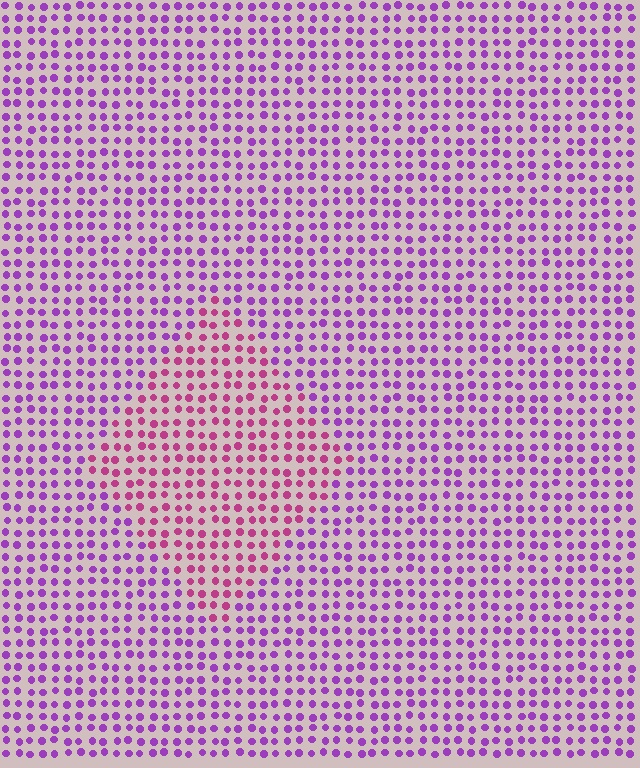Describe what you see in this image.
The image is filled with small purple elements in a uniform arrangement. A diamond-shaped region is visible where the elements are tinted to a slightly different hue, forming a subtle color boundary.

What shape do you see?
I see a diamond.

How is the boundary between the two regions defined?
The boundary is defined purely by a slight shift in hue (about 40 degrees). Spacing, size, and orientation are identical on both sides.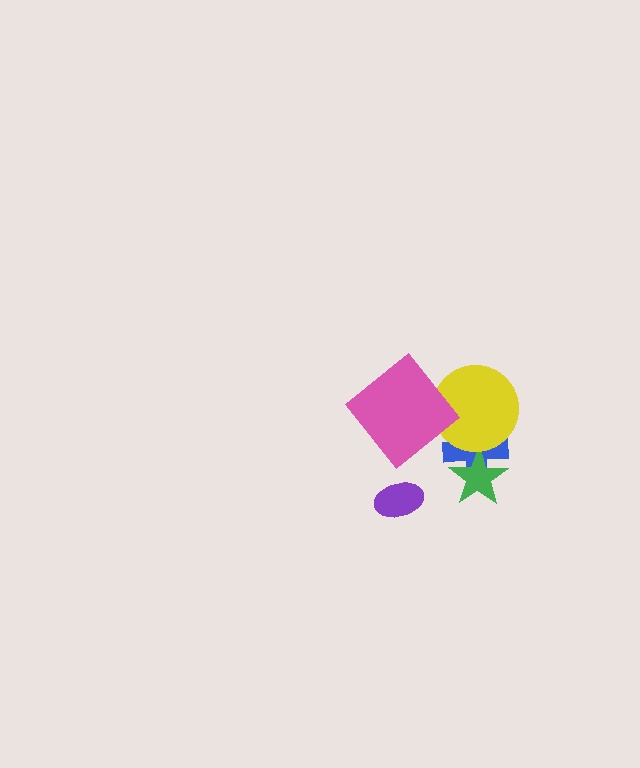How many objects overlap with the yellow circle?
2 objects overlap with the yellow circle.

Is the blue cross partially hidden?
Yes, it is partially covered by another shape.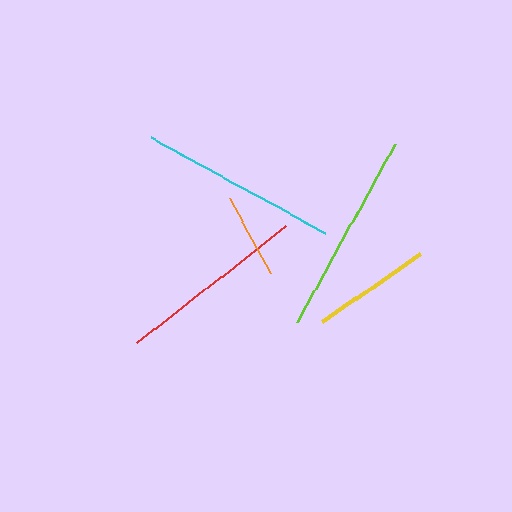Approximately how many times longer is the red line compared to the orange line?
The red line is approximately 2.2 times the length of the orange line.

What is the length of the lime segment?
The lime segment is approximately 202 pixels long.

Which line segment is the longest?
The lime line is the longest at approximately 202 pixels.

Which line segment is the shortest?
The orange line is the shortest at approximately 86 pixels.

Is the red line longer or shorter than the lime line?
The lime line is longer than the red line.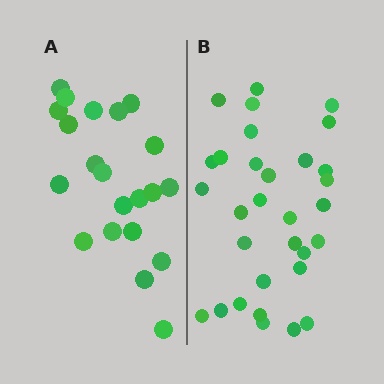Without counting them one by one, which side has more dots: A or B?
Region B (the right region) has more dots.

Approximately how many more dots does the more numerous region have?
Region B has roughly 10 or so more dots than region A.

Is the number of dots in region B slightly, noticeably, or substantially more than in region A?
Region B has substantially more. The ratio is roughly 1.5 to 1.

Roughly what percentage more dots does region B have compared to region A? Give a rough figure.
About 50% more.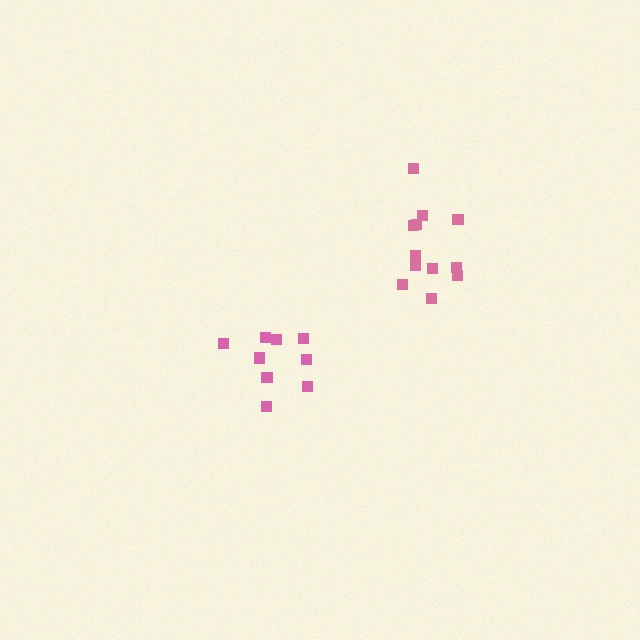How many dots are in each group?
Group 1: 12 dots, Group 2: 9 dots (21 total).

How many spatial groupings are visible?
There are 2 spatial groupings.